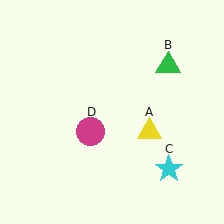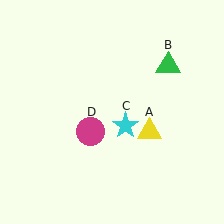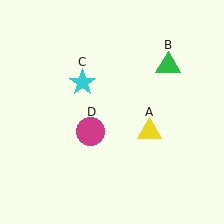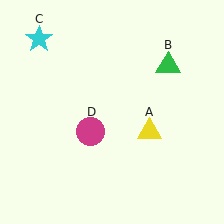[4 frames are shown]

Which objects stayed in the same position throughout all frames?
Yellow triangle (object A) and green triangle (object B) and magenta circle (object D) remained stationary.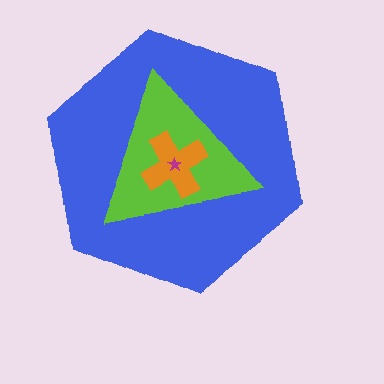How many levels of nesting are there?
4.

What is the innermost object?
The magenta star.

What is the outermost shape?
The blue hexagon.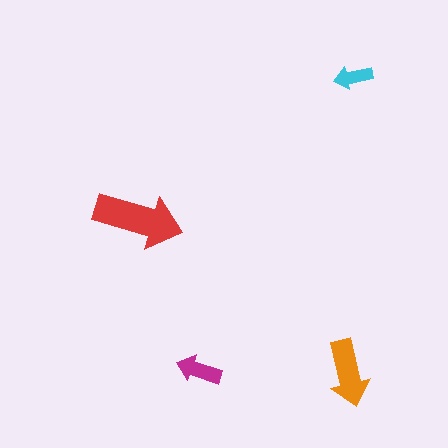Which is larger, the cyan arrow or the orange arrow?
The orange one.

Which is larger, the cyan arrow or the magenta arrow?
The magenta one.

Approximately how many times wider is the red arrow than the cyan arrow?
About 2.5 times wider.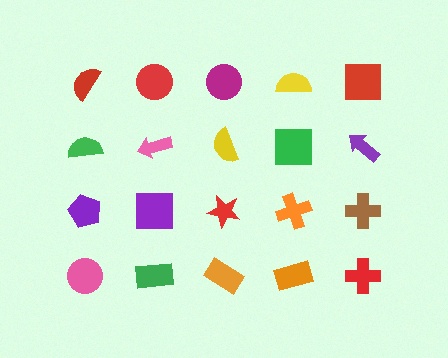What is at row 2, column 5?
A purple arrow.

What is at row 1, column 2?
A red circle.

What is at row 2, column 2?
A pink arrow.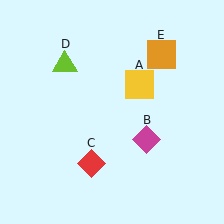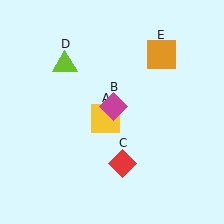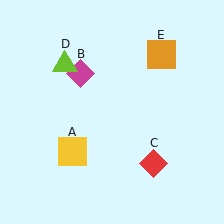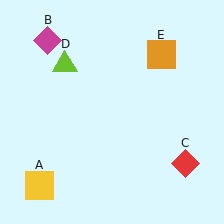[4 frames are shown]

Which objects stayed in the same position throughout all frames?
Lime triangle (object D) and orange square (object E) remained stationary.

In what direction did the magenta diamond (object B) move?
The magenta diamond (object B) moved up and to the left.